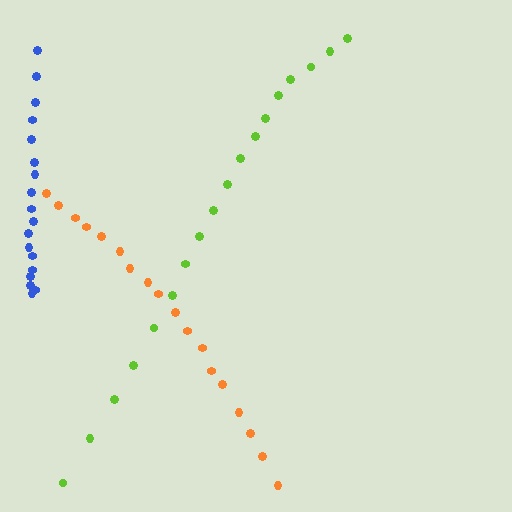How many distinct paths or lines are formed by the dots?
There are 3 distinct paths.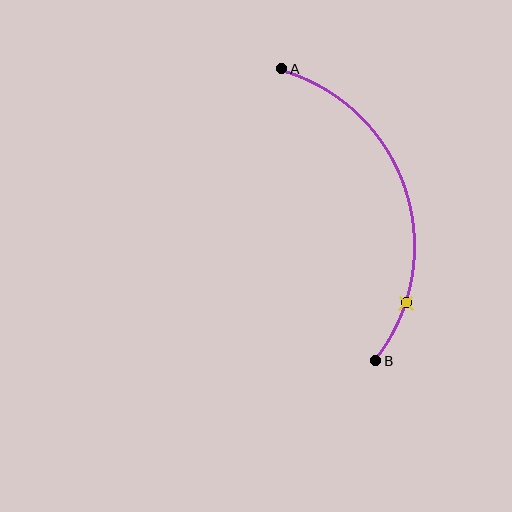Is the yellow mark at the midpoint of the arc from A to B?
No. The yellow mark lies on the arc but is closer to endpoint B. The arc midpoint would be at the point on the curve equidistant along the arc from both A and B.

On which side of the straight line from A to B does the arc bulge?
The arc bulges to the right of the straight line connecting A and B.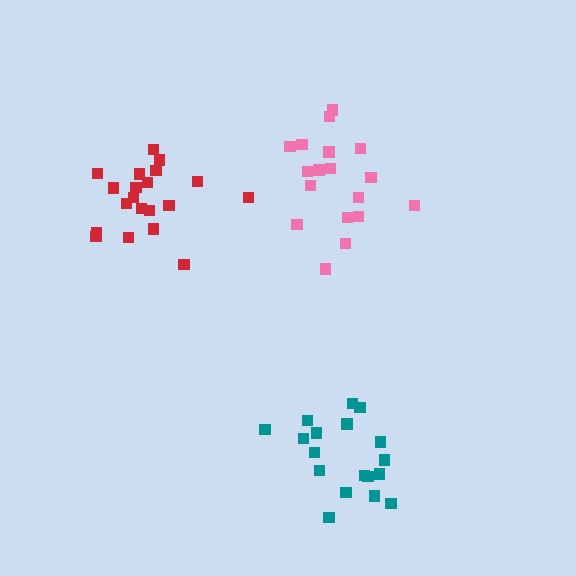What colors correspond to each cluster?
The clusters are colored: pink, teal, red.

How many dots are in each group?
Group 1: 18 dots, Group 2: 18 dots, Group 3: 20 dots (56 total).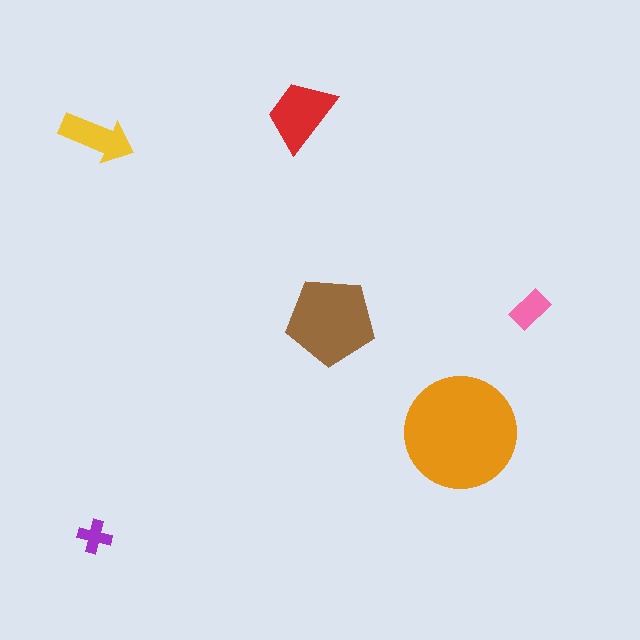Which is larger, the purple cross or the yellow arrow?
The yellow arrow.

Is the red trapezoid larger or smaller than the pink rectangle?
Larger.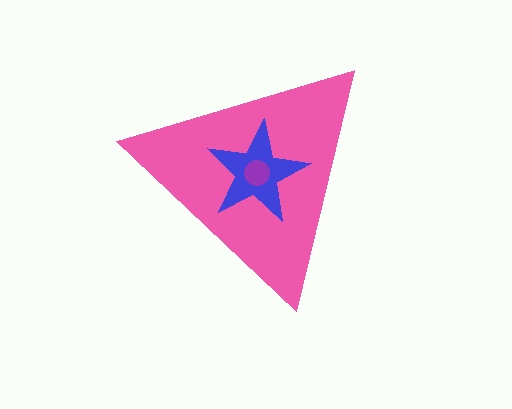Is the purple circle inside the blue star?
Yes.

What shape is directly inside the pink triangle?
The blue star.